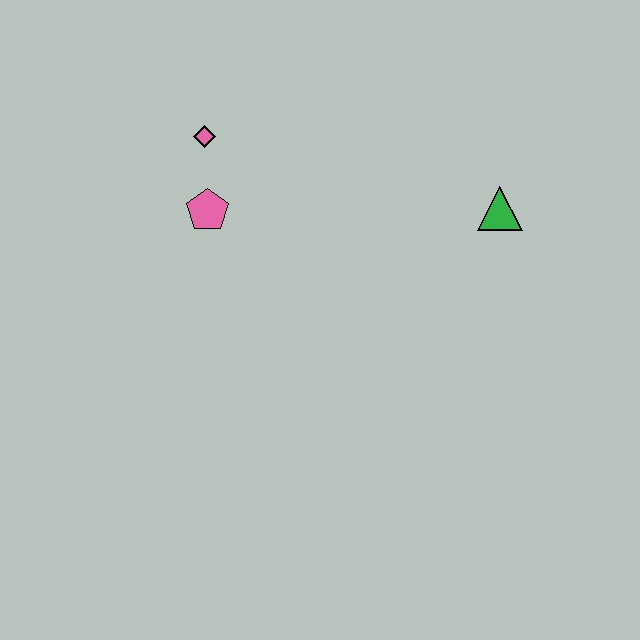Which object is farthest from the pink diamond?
The green triangle is farthest from the pink diamond.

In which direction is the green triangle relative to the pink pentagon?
The green triangle is to the right of the pink pentagon.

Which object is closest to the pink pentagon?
The pink diamond is closest to the pink pentagon.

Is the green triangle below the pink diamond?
Yes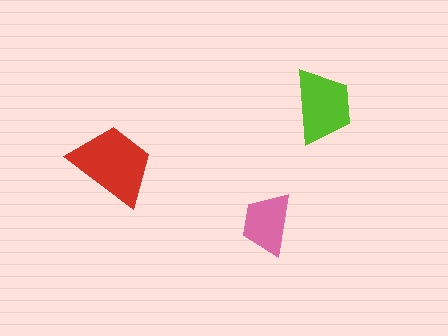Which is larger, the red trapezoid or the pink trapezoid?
The red one.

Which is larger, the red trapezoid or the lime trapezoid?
The red one.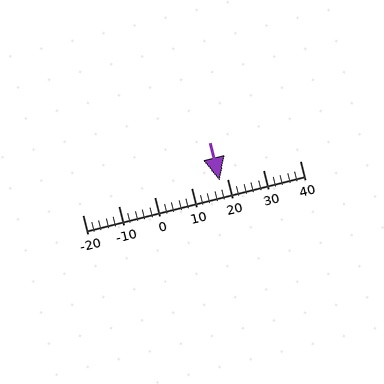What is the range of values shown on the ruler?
The ruler shows values from -20 to 40.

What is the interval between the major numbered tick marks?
The major tick marks are spaced 10 units apart.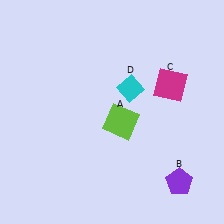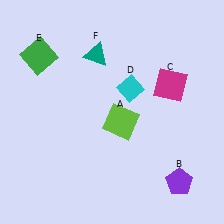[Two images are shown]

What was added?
A green square (E), a teal triangle (F) were added in Image 2.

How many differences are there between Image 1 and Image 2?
There are 2 differences between the two images.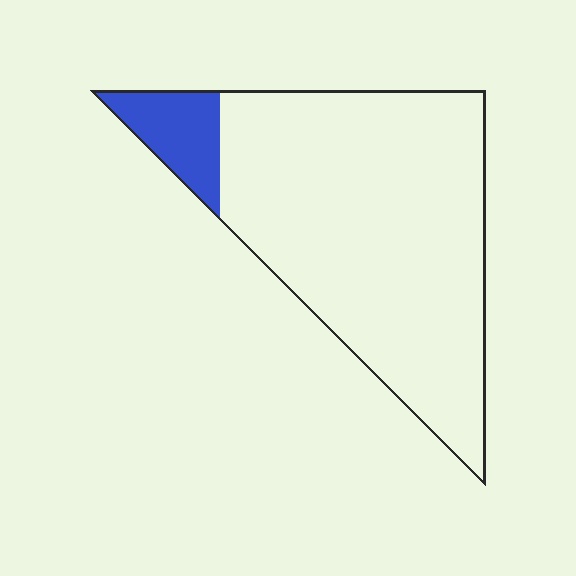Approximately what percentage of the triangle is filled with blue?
Approximately 10%.